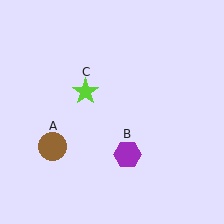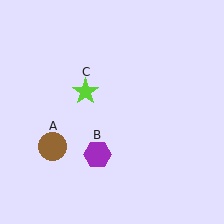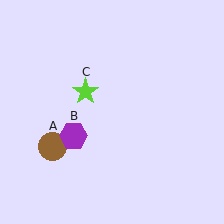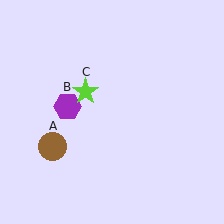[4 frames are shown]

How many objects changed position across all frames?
1 object changed position: purple hexagon (object B).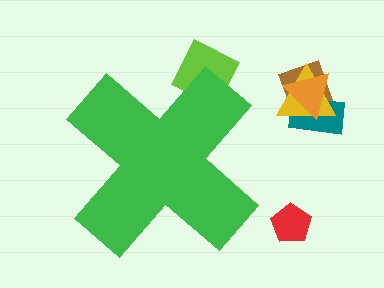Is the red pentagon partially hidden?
No, the red pentagon is fully visible.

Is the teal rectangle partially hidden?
No, the teal rectangle is fully visible.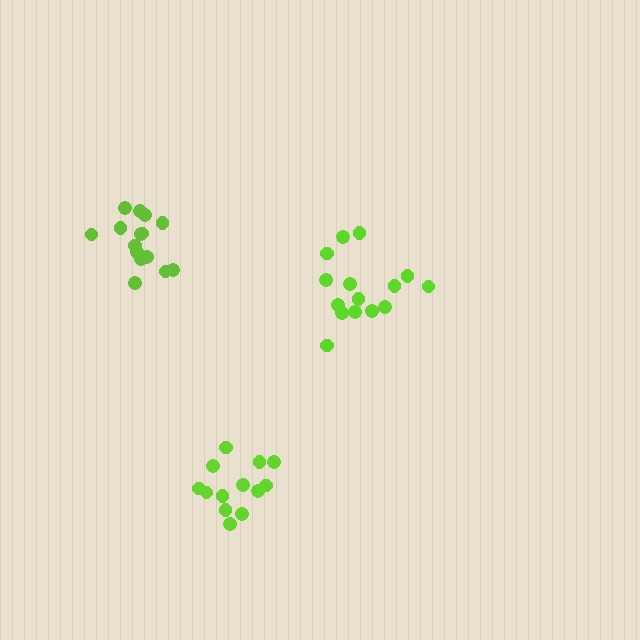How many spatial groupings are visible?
There are 3 spatial groupings.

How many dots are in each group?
Group 1: 15 dots, Group 2: 15 dots, Group 3: 13 dots (43 total).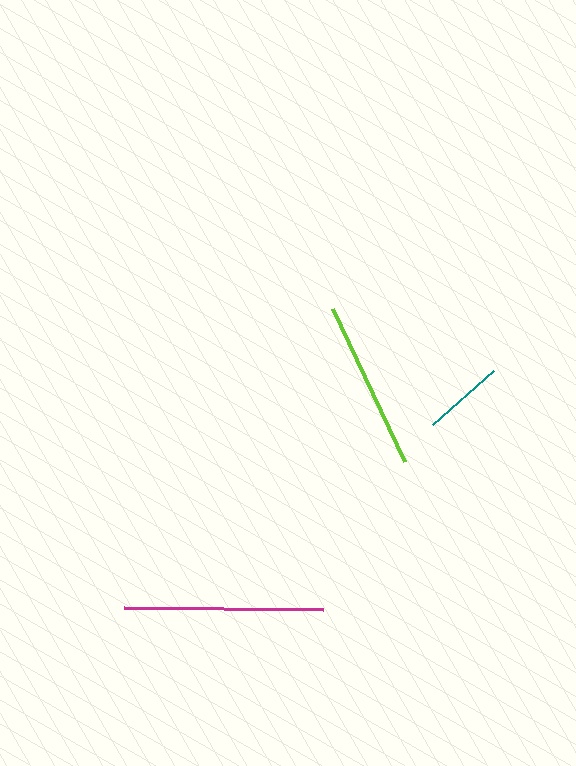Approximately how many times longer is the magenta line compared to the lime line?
The magenta line is approximately 1.2 times the length of the lime line.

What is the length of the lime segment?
The lime segment is approximately 169 pixels long.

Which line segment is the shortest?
The teal line is the shortest at approximately 81 pixels.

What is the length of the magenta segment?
The magenta segment is approximately 199 pixels long.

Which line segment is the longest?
The magenta line is the longest at approximately 199 pixels.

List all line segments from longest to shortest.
From longest to shortest: magenta, lime, teal.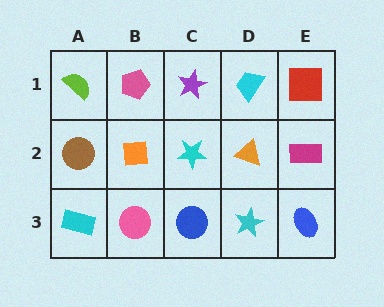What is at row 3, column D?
A cyan star.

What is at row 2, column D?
An orange triangle.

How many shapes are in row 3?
5 shapes.